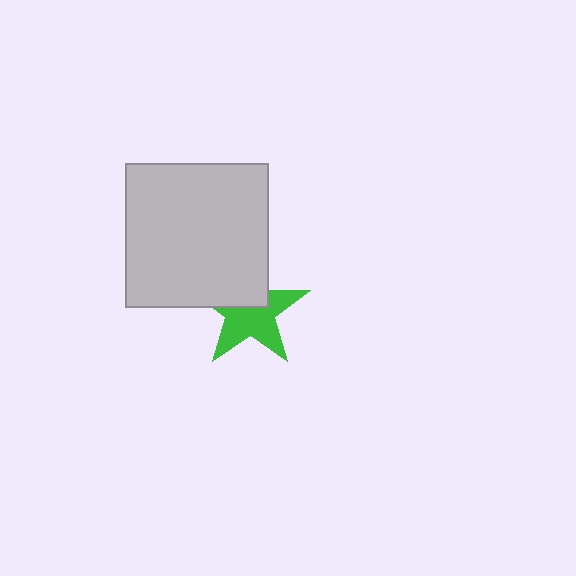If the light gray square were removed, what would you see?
You would see the complete green star.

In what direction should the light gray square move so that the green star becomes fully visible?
The light gray square should move up. That is the shortest direction to clear the overlap and leave the green star fully visible.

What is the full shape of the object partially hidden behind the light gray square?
The partially hidden object is a green star.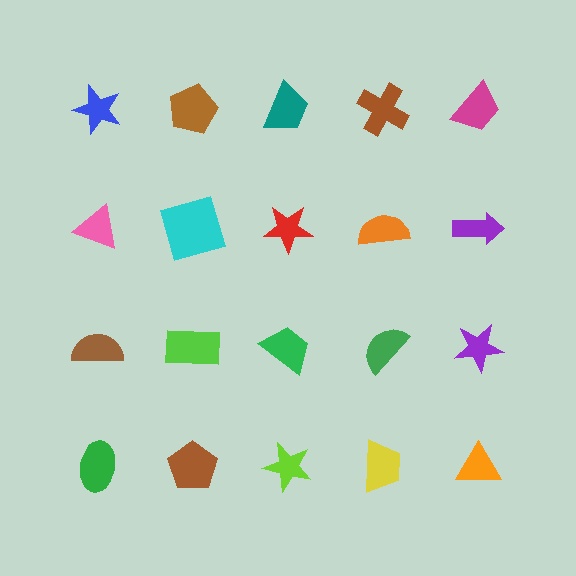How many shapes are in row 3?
5 shapes.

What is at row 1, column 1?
A blue star.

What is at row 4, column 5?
An orange triangle.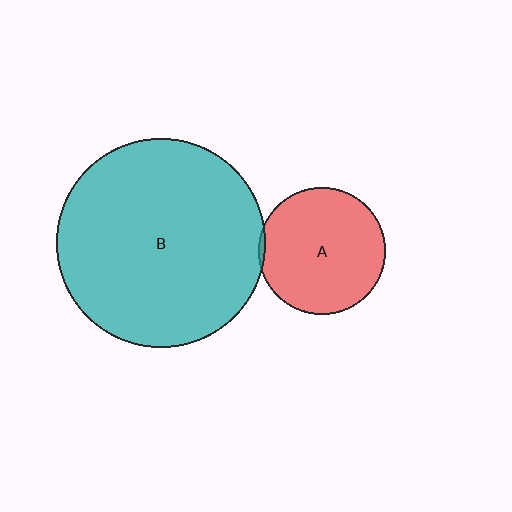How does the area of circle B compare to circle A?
Approximately 2.7 times.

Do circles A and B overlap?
Yes.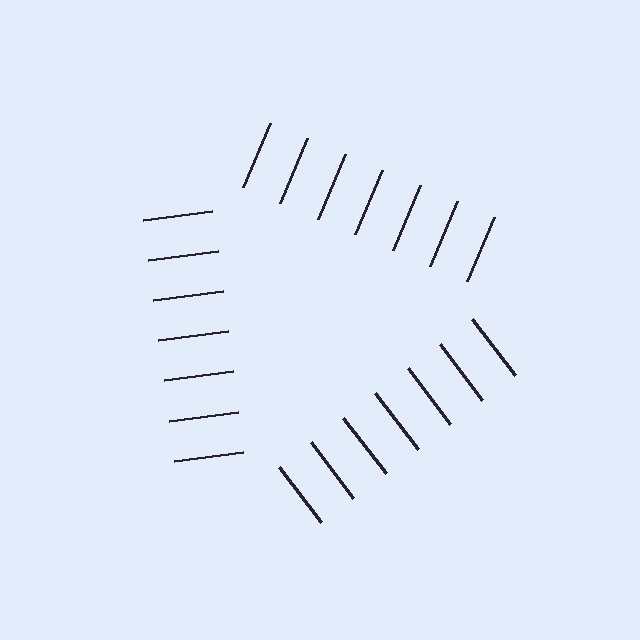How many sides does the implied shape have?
3 sides — the line-ends trace a triangle.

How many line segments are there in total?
21 — 7 along each of the 3 edges.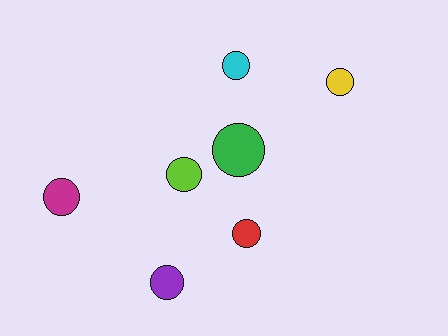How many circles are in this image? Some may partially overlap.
There are 7 circles.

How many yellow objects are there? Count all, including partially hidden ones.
There is 1 yellow object.